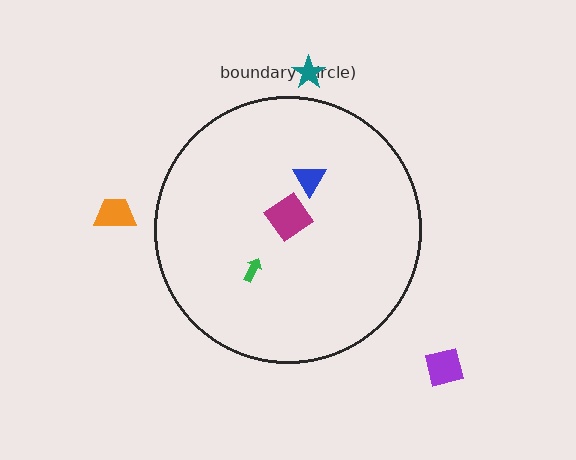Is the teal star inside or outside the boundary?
Outside.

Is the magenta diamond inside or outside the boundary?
Inside.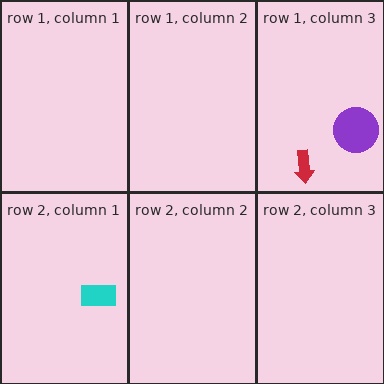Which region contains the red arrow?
The row 1, column 3 region.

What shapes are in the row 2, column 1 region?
The cyan rectangle.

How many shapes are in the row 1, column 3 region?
2.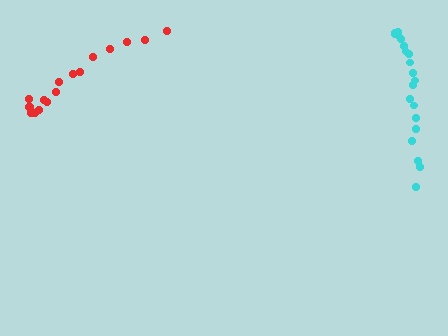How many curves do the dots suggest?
There are 2 distinct paths.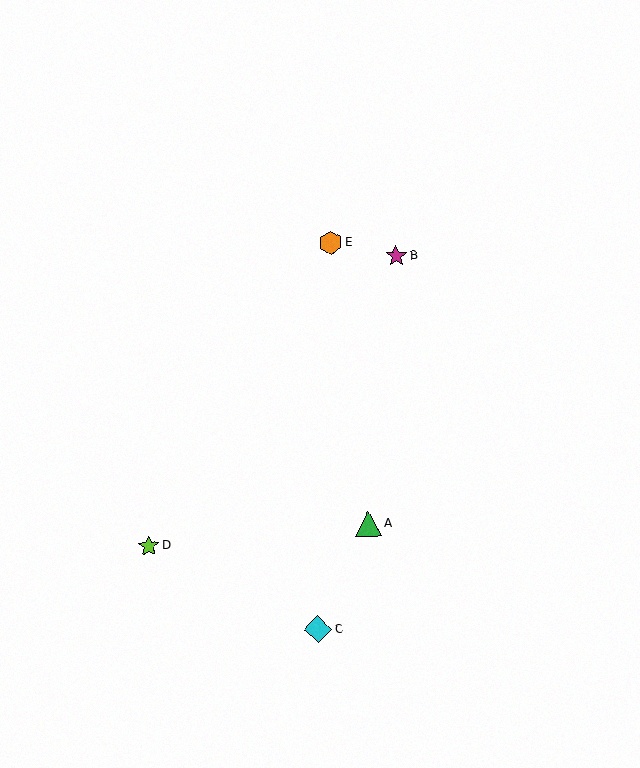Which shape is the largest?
The cyan diamond (labeled C) is the largest.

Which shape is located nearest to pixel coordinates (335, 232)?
The orange hexagon (labeled E) at (330, 243) is nearest to that location.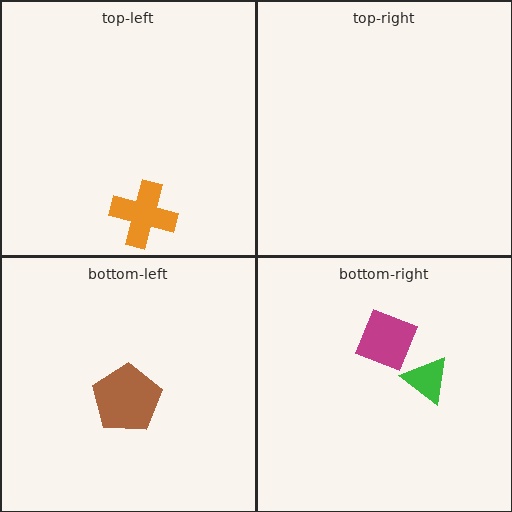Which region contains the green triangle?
The bottom-right region.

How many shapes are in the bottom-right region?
2.